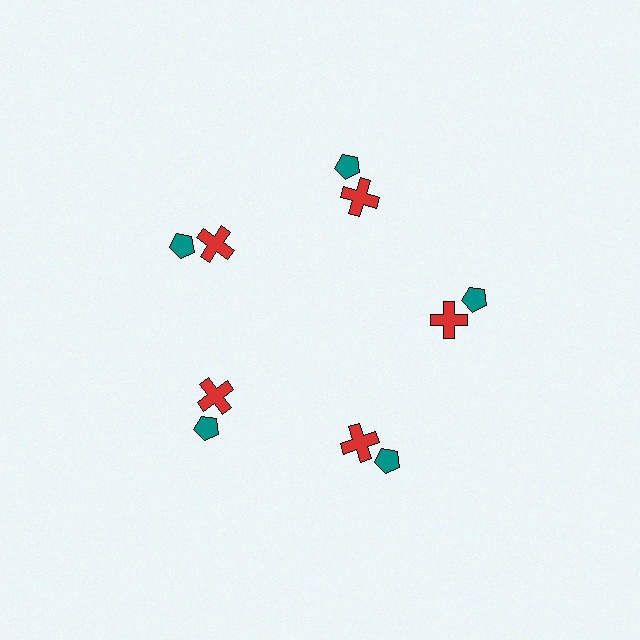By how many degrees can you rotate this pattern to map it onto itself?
The pattern maps onto itself every 72 degrees of rotation.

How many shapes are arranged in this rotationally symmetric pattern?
There are 10 shapes, arranged in 5 groups of 2.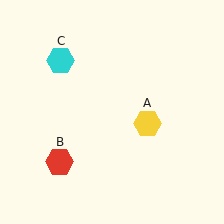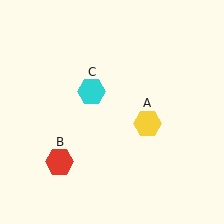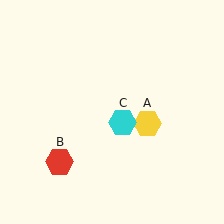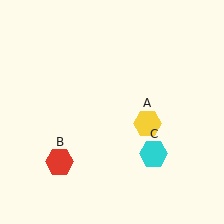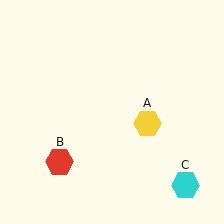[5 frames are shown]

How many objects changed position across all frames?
1 object changed position: cyan hexagon (object C).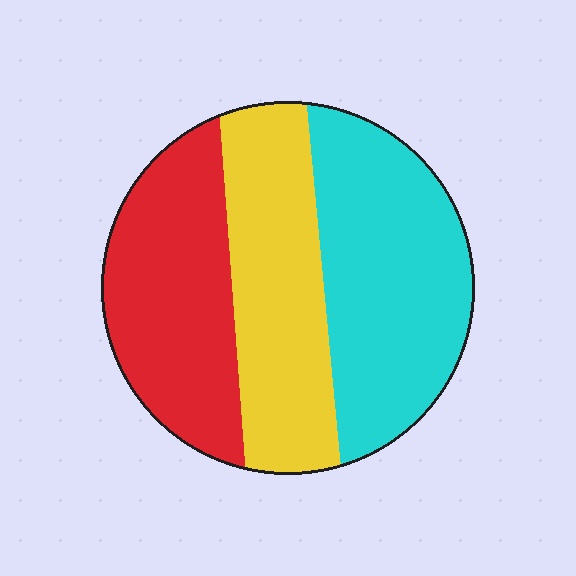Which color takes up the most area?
Cyan, at roughly 40%.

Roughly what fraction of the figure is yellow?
Yellow covers around 30% of the figure.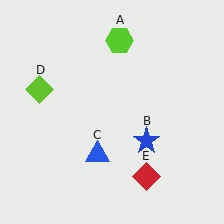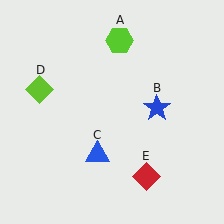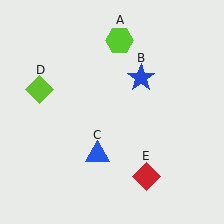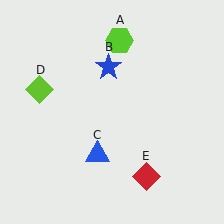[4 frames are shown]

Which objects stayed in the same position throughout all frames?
Lime hexagon (object A) and blue triangle (object C) and lime diamond (object D) and red diamond (object E) remained stationary.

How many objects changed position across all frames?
1 object changed position: blue star (object B).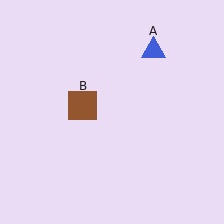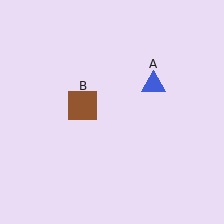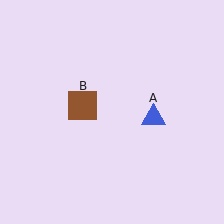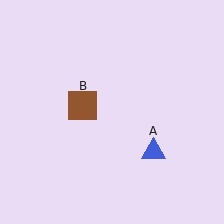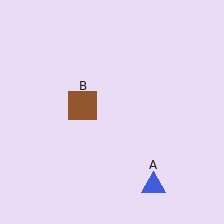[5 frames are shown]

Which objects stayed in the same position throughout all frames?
Brown square (object B) remained stationary.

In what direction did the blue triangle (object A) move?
The blue triangle (object A) moved down.